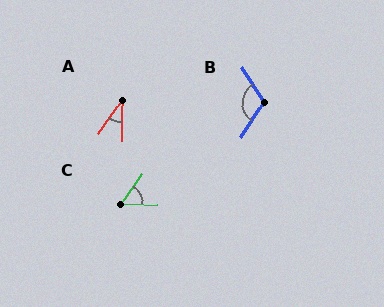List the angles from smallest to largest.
A (36°), C (54°), B (115°).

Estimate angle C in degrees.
Approximately 54 degrees.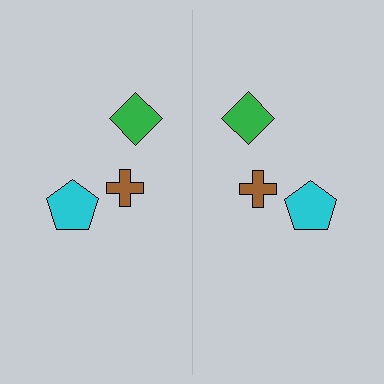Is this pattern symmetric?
Yes, this pattern has bilateral (reflection) symmetry.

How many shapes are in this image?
There are 6 shapes in this image.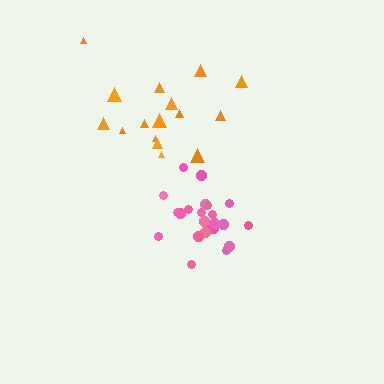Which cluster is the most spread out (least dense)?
Orange.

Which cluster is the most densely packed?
Pink.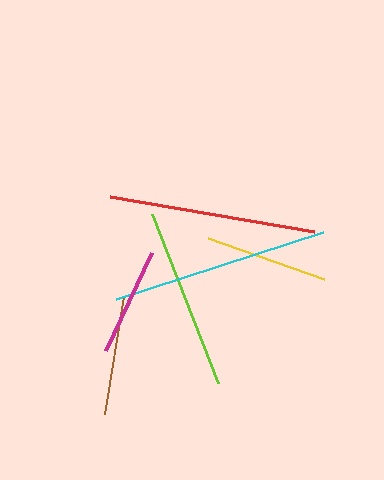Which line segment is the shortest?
The magenta line is the shortest at approximately 108 pixels.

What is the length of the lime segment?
The lime segment is approximately 181 pixels long.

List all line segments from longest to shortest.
From longest to shortest: cyan, red, lime, yellow, brown, magenta.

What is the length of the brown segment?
The brown segment is approximately 119 pixels long.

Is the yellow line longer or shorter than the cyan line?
The cyan line is longer than the yellow line.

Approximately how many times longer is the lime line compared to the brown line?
The lime line is approximately 1.5 times the length of the brown line.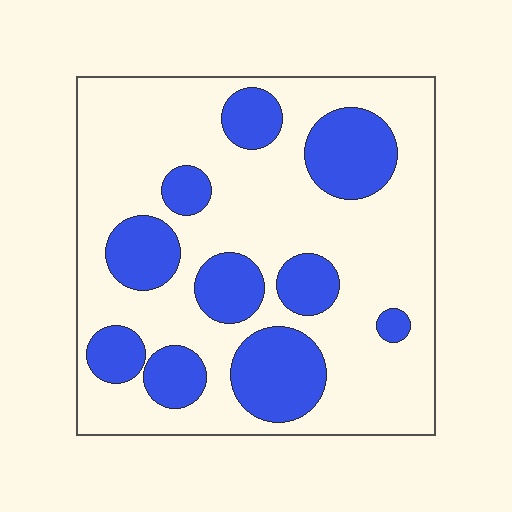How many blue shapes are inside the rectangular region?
10.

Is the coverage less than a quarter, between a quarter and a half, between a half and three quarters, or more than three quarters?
Between a quarter and a half.